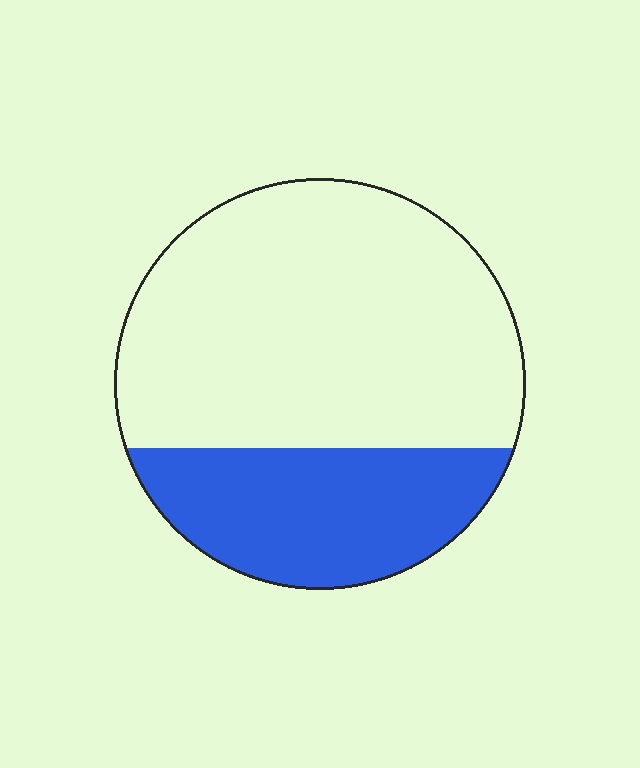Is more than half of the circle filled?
No.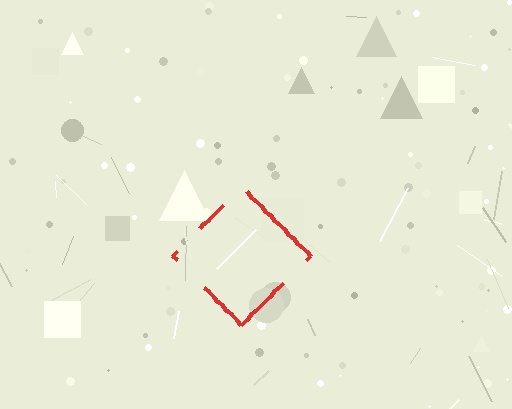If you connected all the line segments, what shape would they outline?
They would outline a diamond.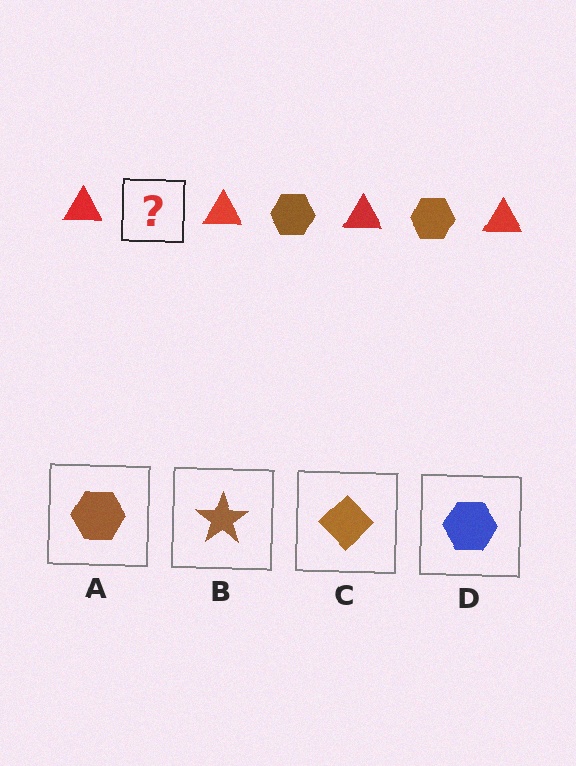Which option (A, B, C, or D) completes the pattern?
A.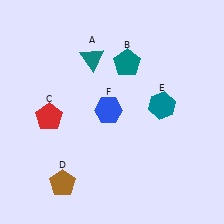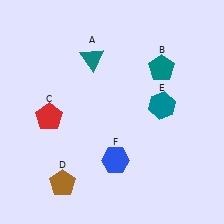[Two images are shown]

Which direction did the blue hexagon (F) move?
The blue hexagon (F) moved down.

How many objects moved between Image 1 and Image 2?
2 objects moved between the two images.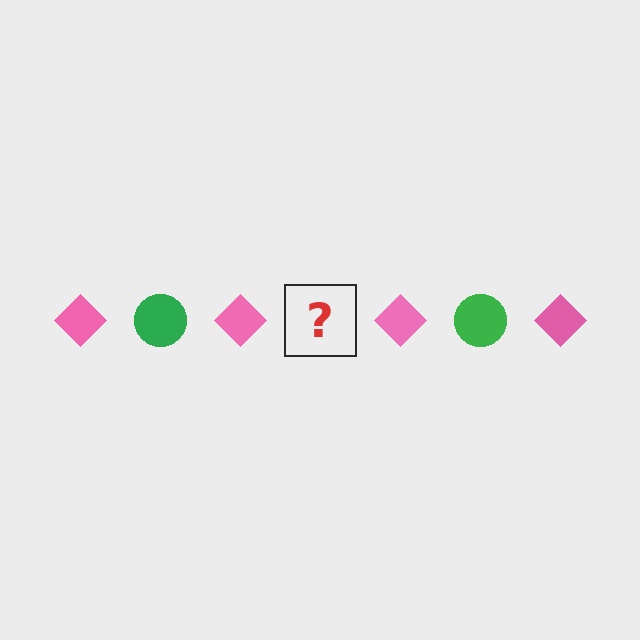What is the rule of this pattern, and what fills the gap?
The rule is that the pattern alternates between pink diamond and green circle. The gap should be filled with a green circle.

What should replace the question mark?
The question mark should be replaced with a green circle.